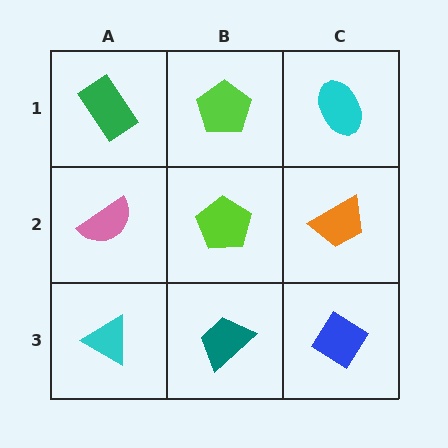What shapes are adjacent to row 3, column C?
An orange trapezoid (row 2, column C), a teal trapezoid (row 3, column B).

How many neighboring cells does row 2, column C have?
3.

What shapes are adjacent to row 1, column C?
An orange trapezoid (row 2, column C), a lime pentagon (row 1, column B).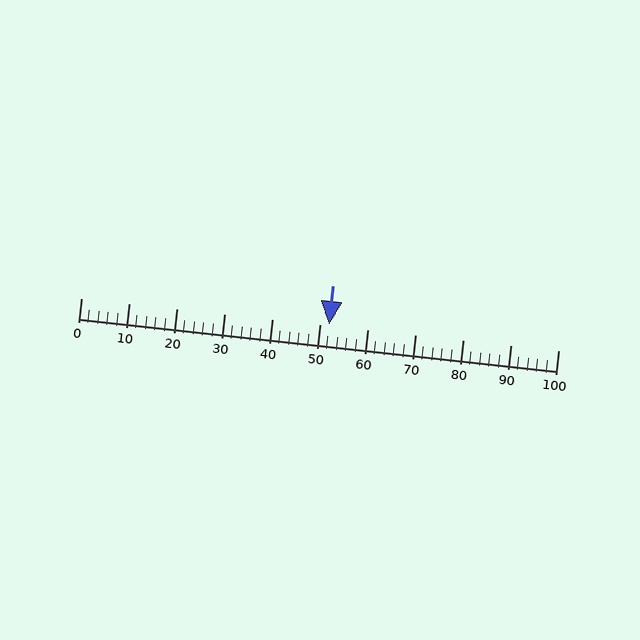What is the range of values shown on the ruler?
The ruler shows values from 0 to 100.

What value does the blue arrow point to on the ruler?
The blue arrow points to approximately 52.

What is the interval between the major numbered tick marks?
The major tick marks are spaced 10 units apart.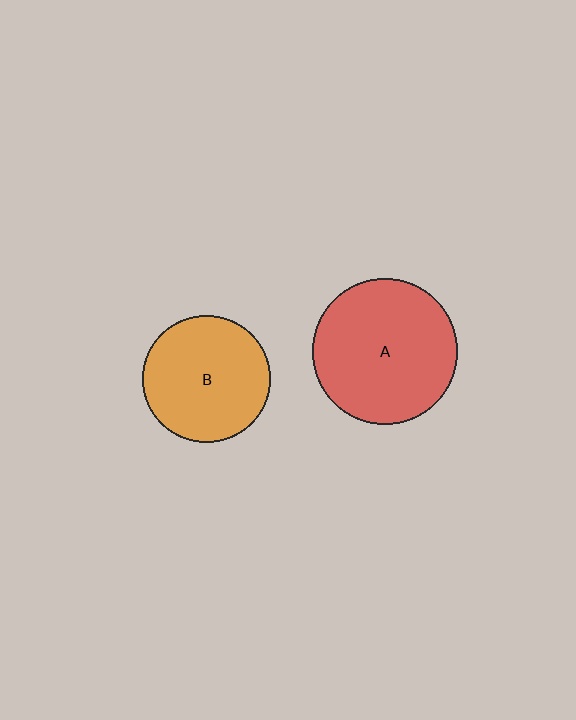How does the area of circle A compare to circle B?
Approximately 1.3 times.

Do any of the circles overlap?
No, none of the circles overlap.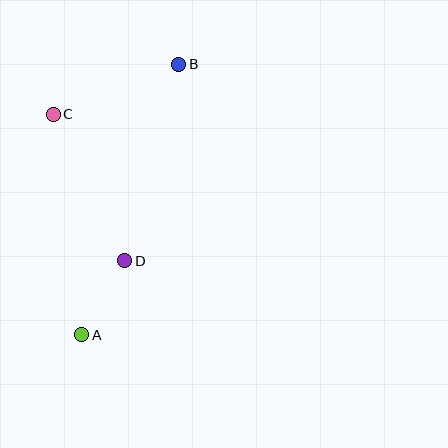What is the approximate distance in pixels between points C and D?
The distance between C and D is approximately 163 pixels.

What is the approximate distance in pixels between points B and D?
The distance between B and D is approximately 204 pixels.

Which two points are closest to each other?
Points A and D are closest to each other.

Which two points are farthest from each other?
Points A and B are farthest from each other.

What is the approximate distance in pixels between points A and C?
The distance between A and C is approximately 222 pixels.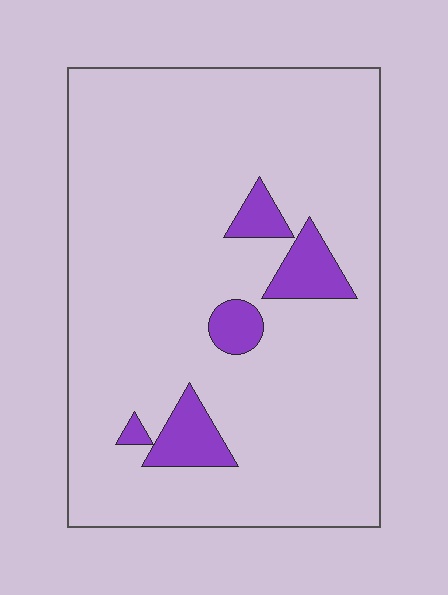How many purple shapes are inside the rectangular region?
5.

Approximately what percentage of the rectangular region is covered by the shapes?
Approximately 10%.